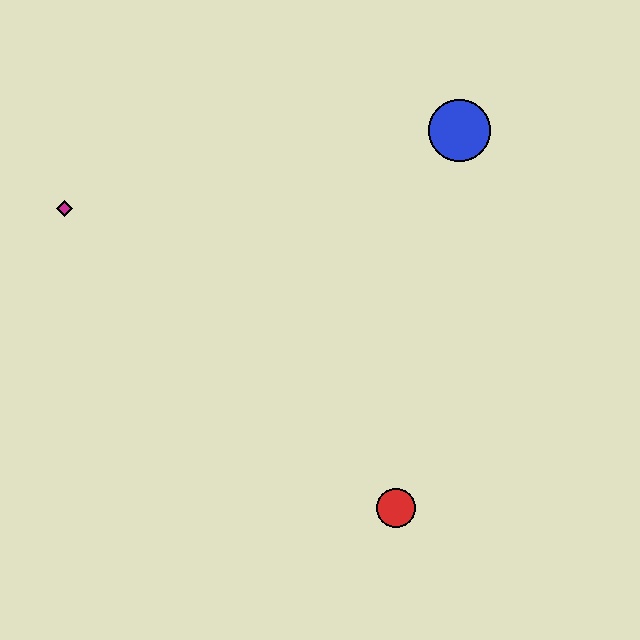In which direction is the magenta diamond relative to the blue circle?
The magenta diamond is to the left of the blue circle.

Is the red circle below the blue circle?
Yes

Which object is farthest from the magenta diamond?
The red circle is farthest from the magenta diamond.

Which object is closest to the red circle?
The blue circle is closest to the red circle.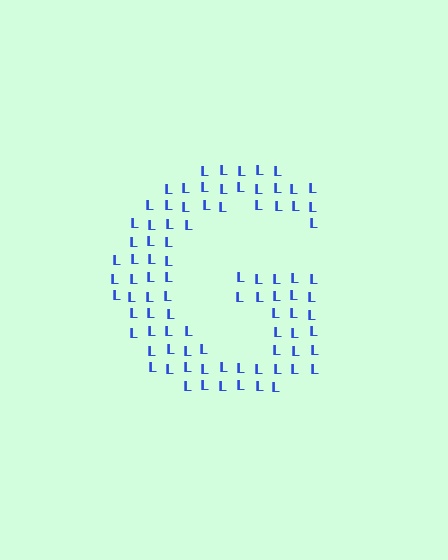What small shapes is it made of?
It is made of small letter L's.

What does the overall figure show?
The overall figure shows the letter G.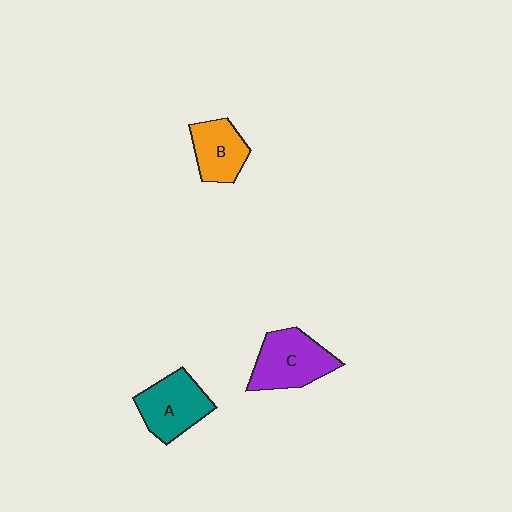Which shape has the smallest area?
Shape B (orange).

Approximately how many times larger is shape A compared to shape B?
Approximately 1.2 times.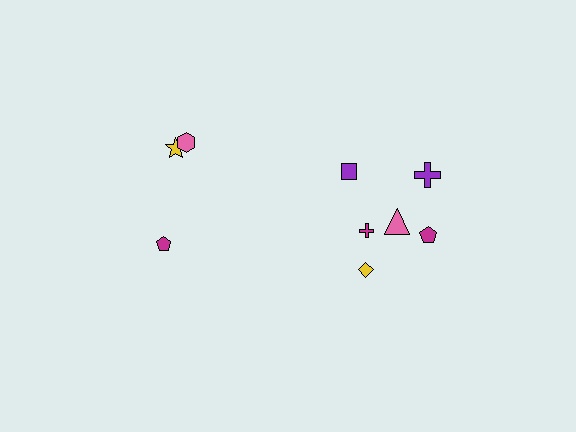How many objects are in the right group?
There are 6 objects.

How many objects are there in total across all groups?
There are 9 objects.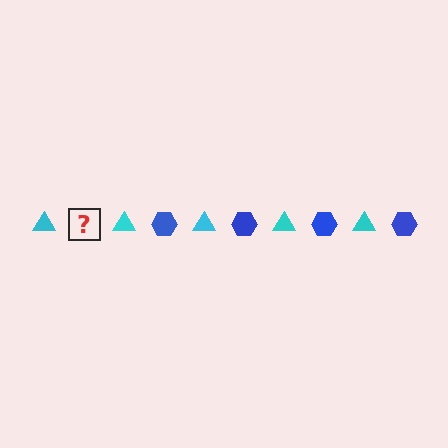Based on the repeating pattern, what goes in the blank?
The blank should be a blue hexagon.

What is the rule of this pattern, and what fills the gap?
The rule is that the pattern alternates between cyan triangle and blue hexagon. The gap should be filled with a blue hexagon.